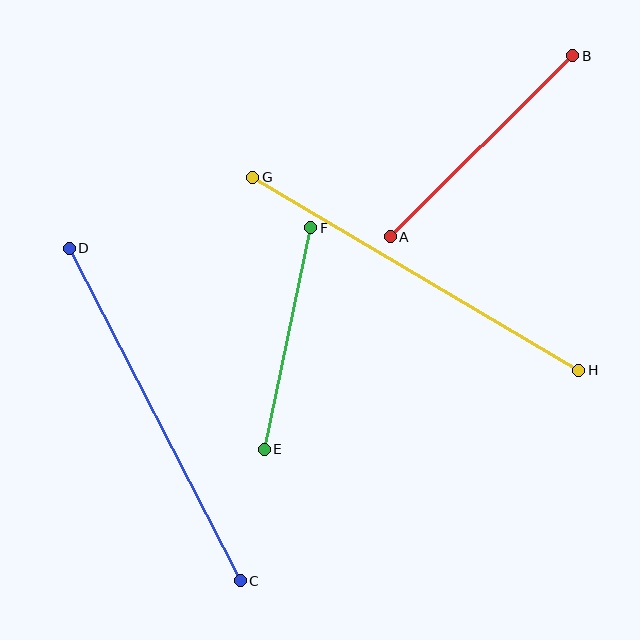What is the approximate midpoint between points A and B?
The midpoint is at approximately (481, 146) pixels.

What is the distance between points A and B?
The distance is approximately 257 pixels.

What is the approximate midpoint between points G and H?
The midpoint is at approximately (416, 274) pixels.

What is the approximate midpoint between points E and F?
The midpoint is at approximately (287, 339) pixels.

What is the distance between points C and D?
The distance is approximately 374 pixels.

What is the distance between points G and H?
The distance is approximately 379 pixels.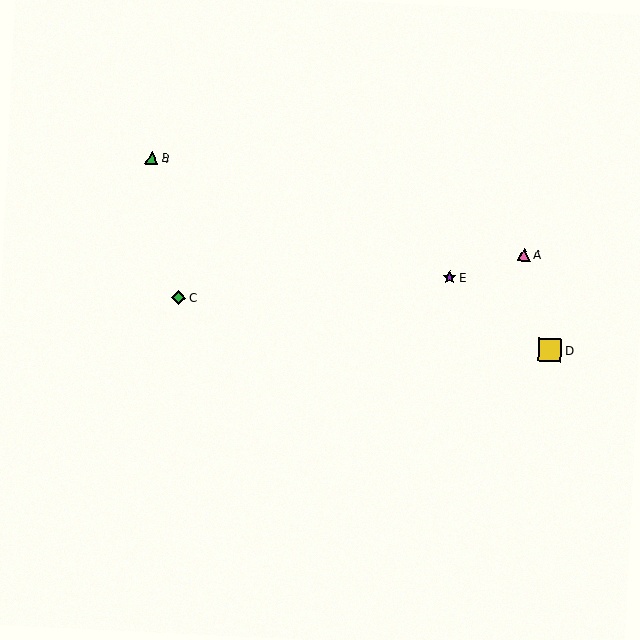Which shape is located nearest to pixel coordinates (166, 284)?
The green diamond (labeled C) at (179, 297) is nearest to that location.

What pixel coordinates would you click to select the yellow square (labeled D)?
Click at (550, 350) to select the yellow square D.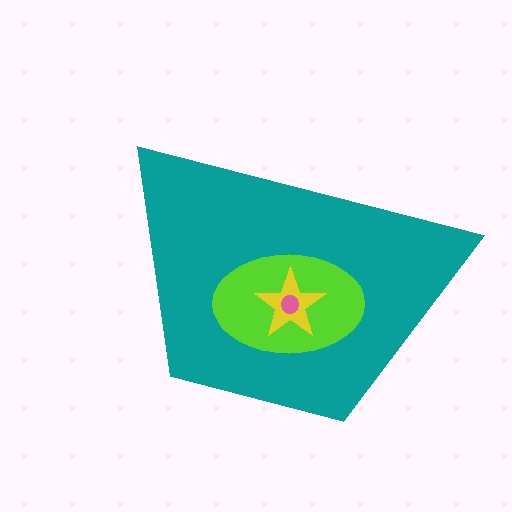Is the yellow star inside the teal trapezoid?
Yes.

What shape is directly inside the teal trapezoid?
The lime ellipse.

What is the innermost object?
The pink circle.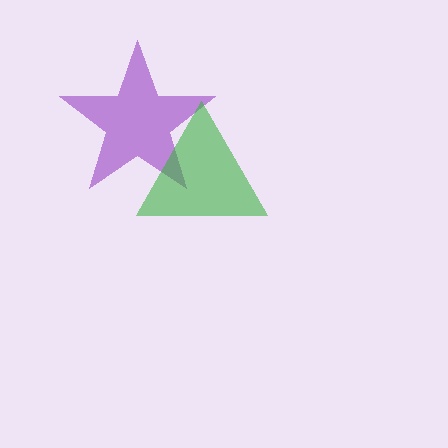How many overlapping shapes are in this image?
There are 2 overlapping shapes in the image.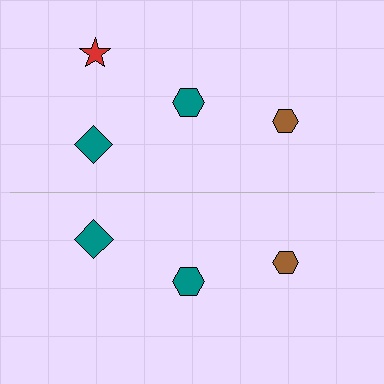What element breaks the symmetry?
A red star is missing from the bottom side.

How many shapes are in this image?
There are 7 shapes in this image.